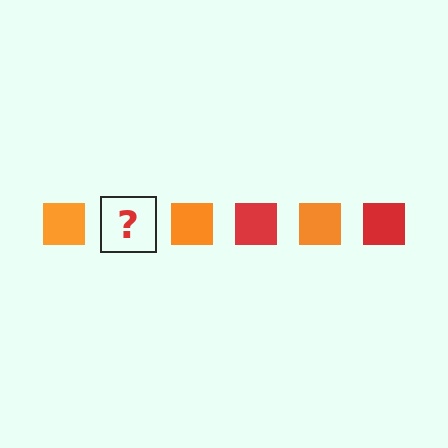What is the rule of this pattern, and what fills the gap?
The rule is that the pattern cycles through orange, red squares. The gap should be filled with a red square.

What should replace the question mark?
The question mark should be replaced with a red square.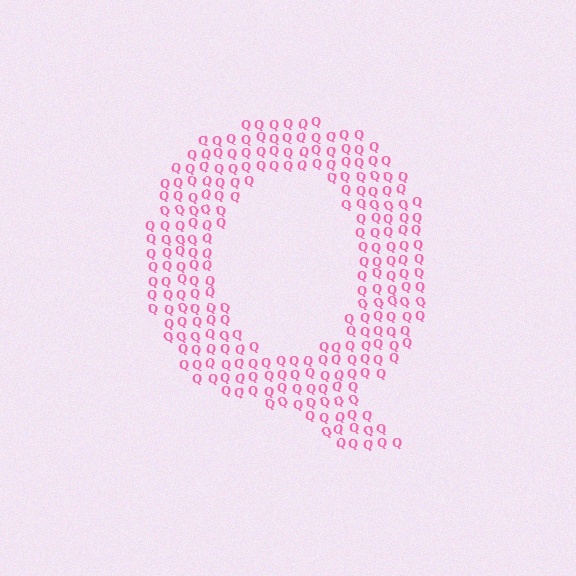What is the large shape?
The large shape is the letter Q.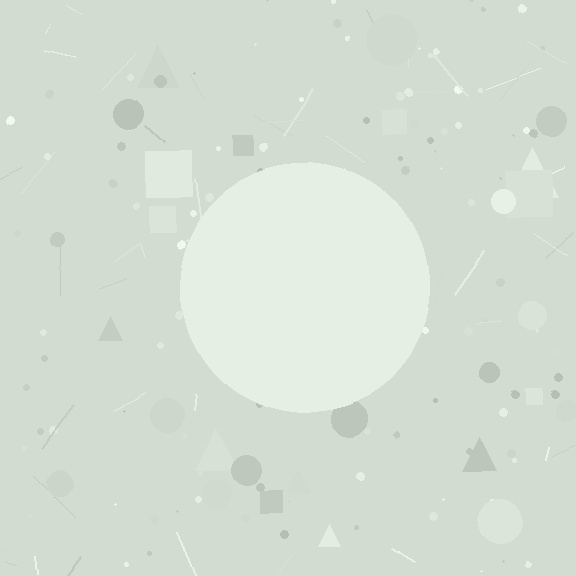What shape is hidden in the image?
A circle is hidden in the image.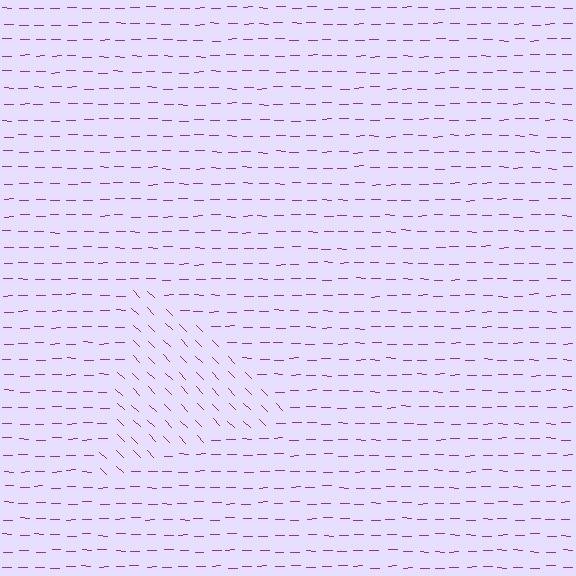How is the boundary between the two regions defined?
The boundary is defined purely by a change in line orientation (approximately 45 degrees difference). All lines are the same color and thickness.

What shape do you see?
I see a triangle.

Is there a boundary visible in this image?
Yes, there is a texture boundary formed by a change in line orientation.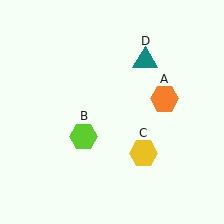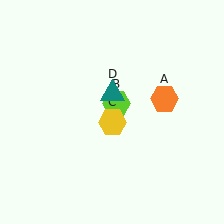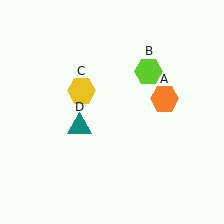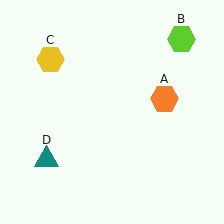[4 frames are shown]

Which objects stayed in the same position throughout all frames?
Orange hexagon (object A) remained stationary.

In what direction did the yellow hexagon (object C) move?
The yellow hexagon (object C) moved up and to the left.